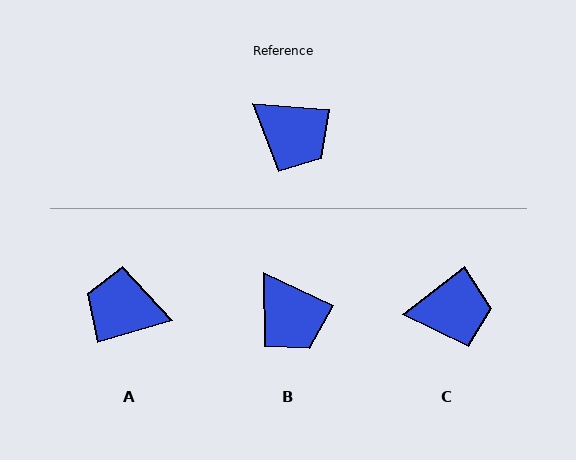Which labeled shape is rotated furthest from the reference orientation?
A, about 159 degrees away.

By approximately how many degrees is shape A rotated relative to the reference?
Approximately 159 degrees clockwise.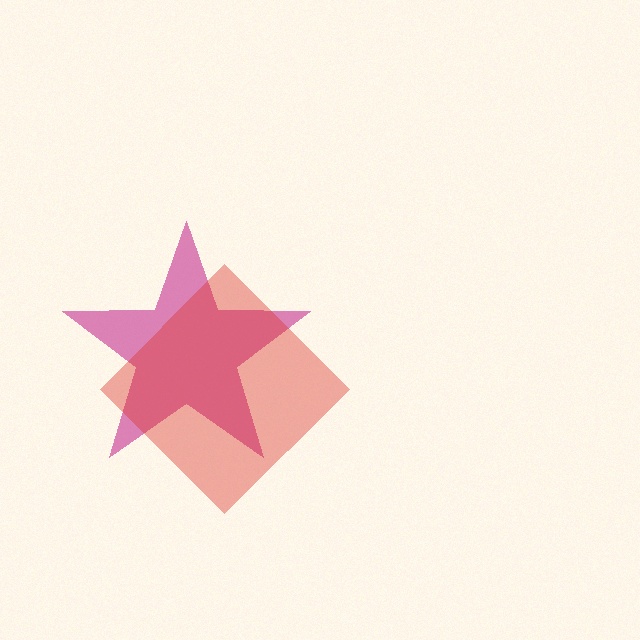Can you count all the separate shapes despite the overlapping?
Yes, there are 2 separate shapes.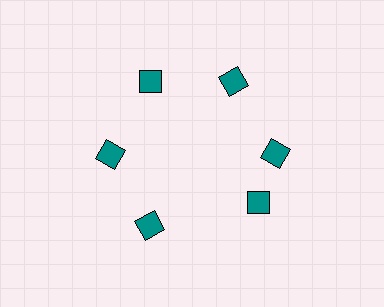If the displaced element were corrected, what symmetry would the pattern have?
It would have 6-fold rotational symmetry — the pattern would map onto itself every 60 degrees.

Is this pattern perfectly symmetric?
No. The 6 teal diamonds are arranged in a ring, but one element near the 5 o'clock position is rotated out of alignment along the ring, breaking the 6-fold rotational symmetry.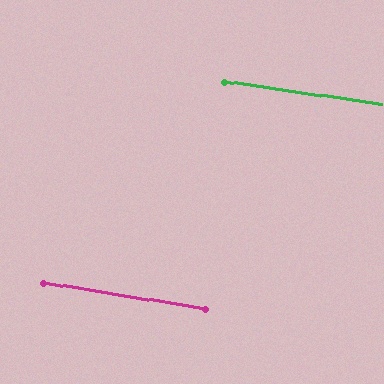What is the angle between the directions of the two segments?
Approximately 1 degree.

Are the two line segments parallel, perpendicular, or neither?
Parallel — their directions differ by only 1.2°.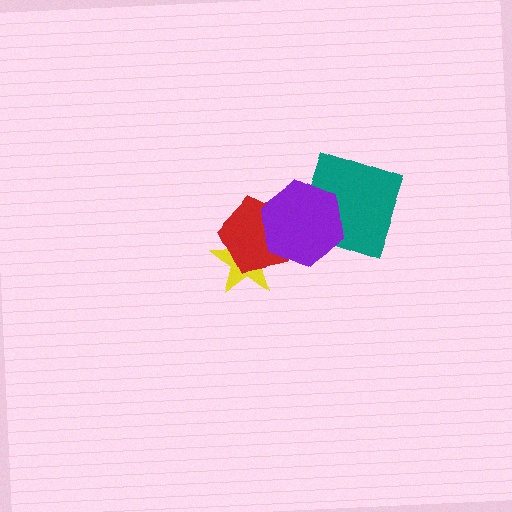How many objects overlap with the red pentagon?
2 objects overlap with the red pentagon.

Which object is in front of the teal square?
The purple hexagon is in front of the teal square.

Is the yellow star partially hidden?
Yes, it is partially covered by another shape.